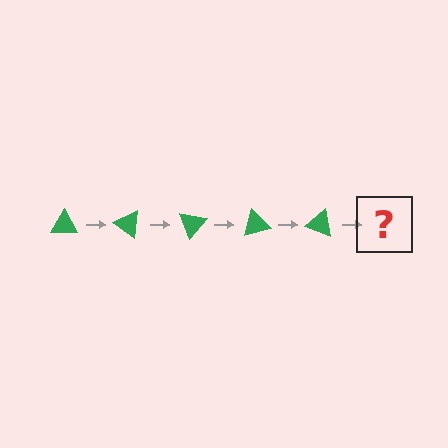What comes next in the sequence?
The next element should be a green triangle rotated 175 degrees.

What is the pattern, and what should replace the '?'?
The pattern is that the triangle rotates 35 degrees each step. The '?' should be a green triangle rotated 175 degrees.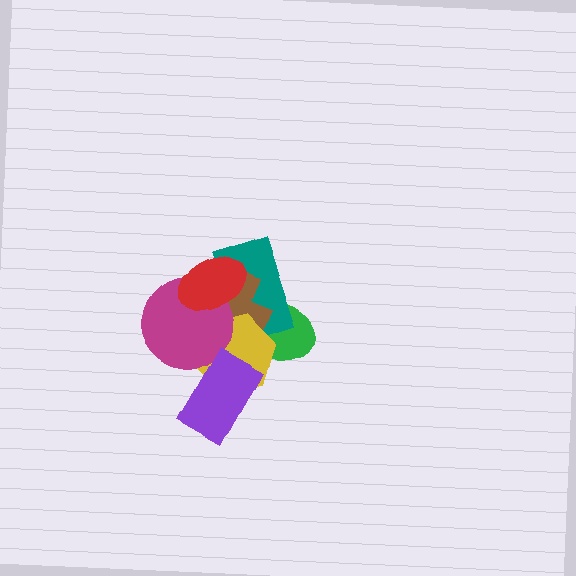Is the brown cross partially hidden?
Yes, it is partially covered by another shape.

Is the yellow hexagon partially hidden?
Yes, it is partially covered by another shape.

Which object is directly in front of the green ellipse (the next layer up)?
The teal rectangle is directly in front of the green ellipse.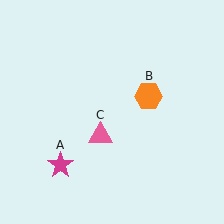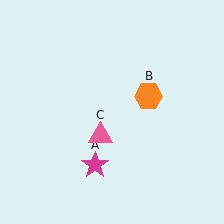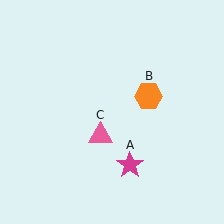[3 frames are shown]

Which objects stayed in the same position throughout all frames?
Orange hexagon (object B) and pink triangle (object C) remained stationary.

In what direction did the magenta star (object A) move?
The magenta star (object A) moved right.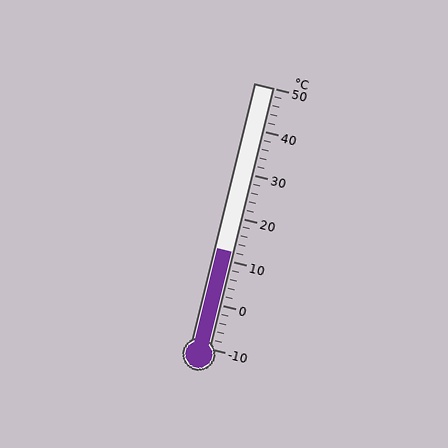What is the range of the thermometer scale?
The thermometer scale ranges from -10°C to 50°C.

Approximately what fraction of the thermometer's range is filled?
The thermometer is filled to approximately 35% of its range.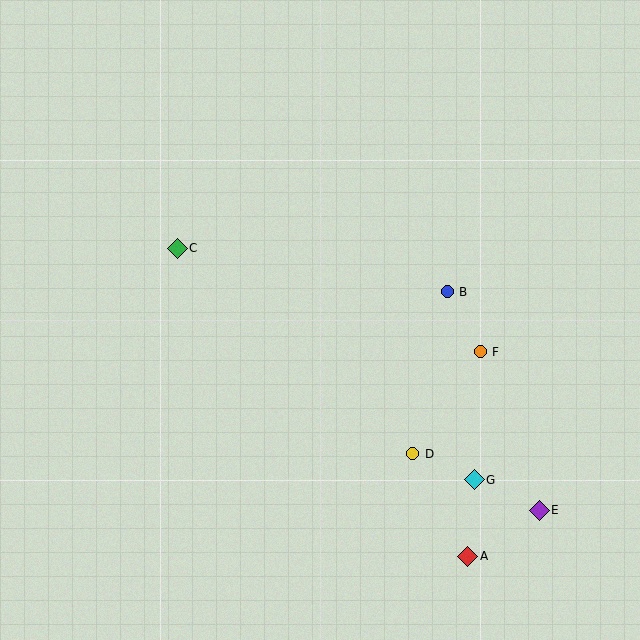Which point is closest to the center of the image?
Point B at (447, 292) is closest to the center.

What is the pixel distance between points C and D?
The distance between C and D is 313 pixels.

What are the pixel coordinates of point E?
Point E is at (539, 510).